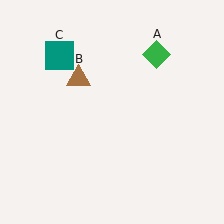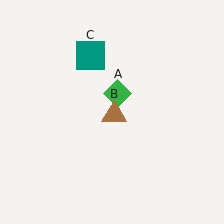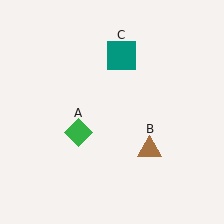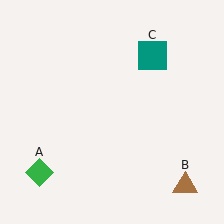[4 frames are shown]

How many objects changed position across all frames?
3 objects changed position: green diamond (object A), brown triangle (object B), teal square (object C).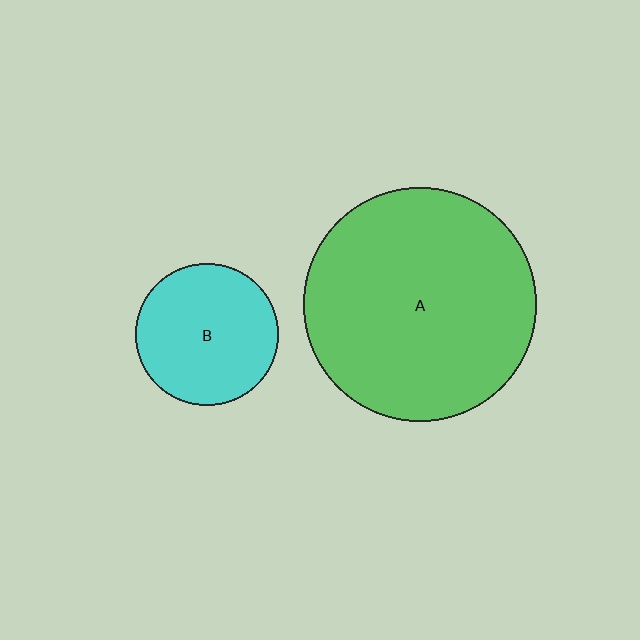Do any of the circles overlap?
No, none of the circles overlap.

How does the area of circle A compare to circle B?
Approximately 2.7 times.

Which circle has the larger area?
Circle A (green).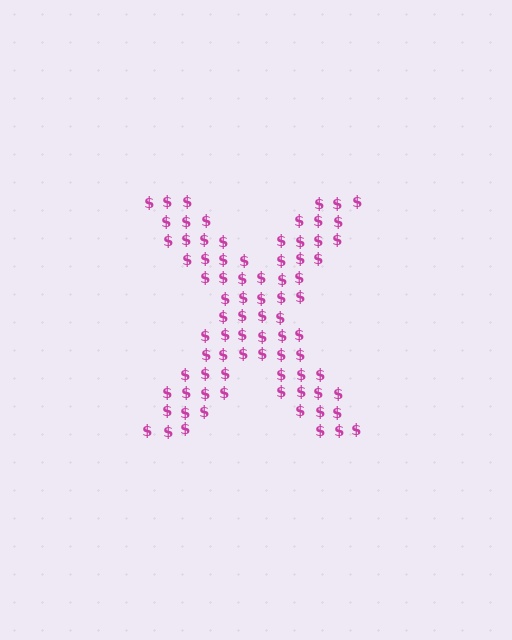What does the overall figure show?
The overall figure shows the letter X.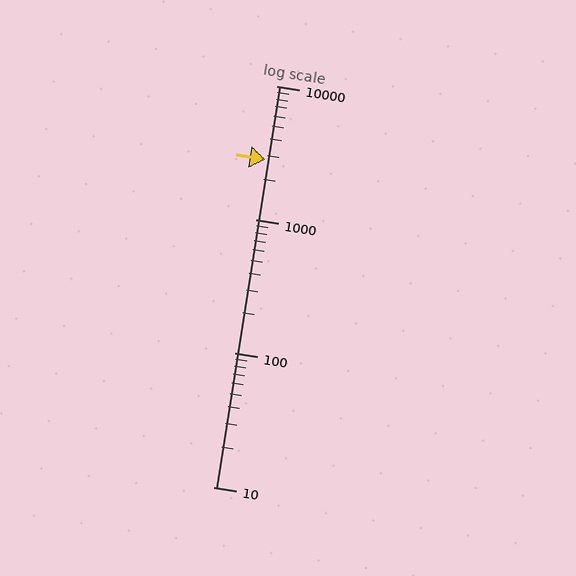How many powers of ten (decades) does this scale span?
The scale spans 3 decades, from 10 to 10000.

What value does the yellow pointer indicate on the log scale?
The pointer indicates approximately 2800.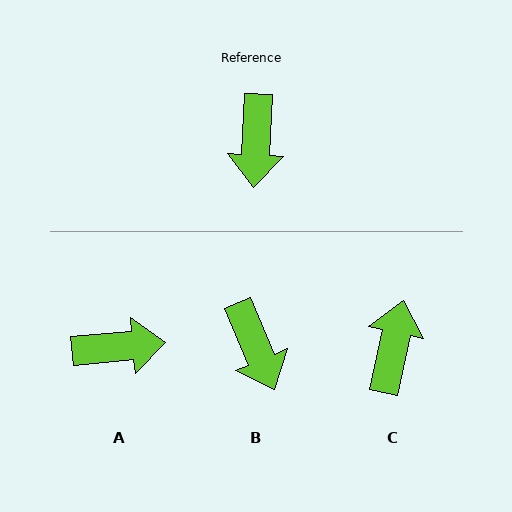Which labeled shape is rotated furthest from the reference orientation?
C, about 171 degrees away.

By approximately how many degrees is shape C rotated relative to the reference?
Approximately 171 degrees counter-clockwise.